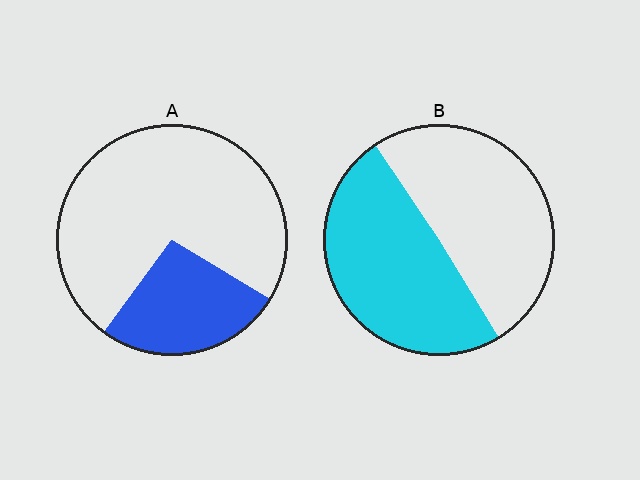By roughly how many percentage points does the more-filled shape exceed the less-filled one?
By roughly 25 percentage points (B over A).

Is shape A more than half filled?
No.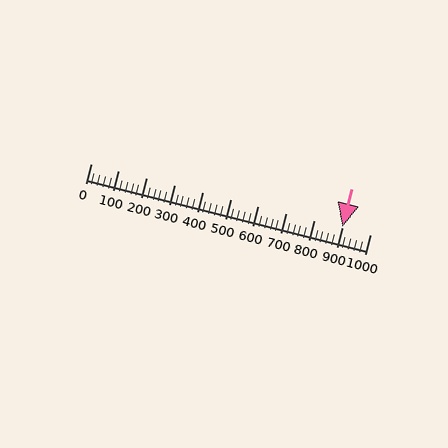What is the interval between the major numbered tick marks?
The major tick marks are spaced 100 units apart.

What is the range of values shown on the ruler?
The ruler shows values from 0 to 1000.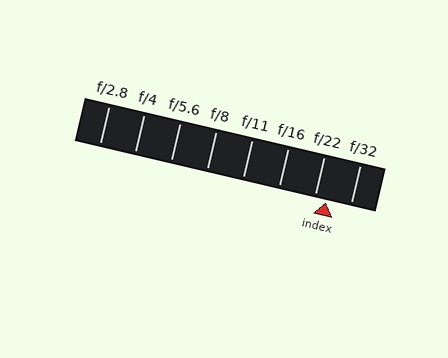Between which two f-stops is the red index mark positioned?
The index mark is between f/22 and f/32.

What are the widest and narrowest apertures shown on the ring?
The widest aperture shown is f/2.8 and the narrowest is f/32.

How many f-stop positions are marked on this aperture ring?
There are 8 f-stop positions marked.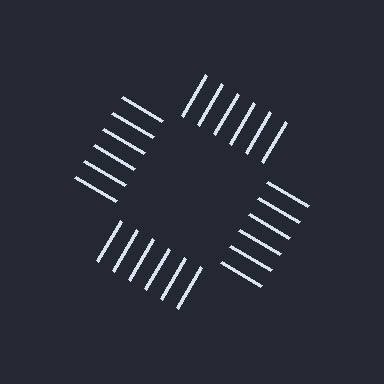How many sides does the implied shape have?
4 sides — the line-ends trace a square.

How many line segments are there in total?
24 — 6 along each of the 4 edges.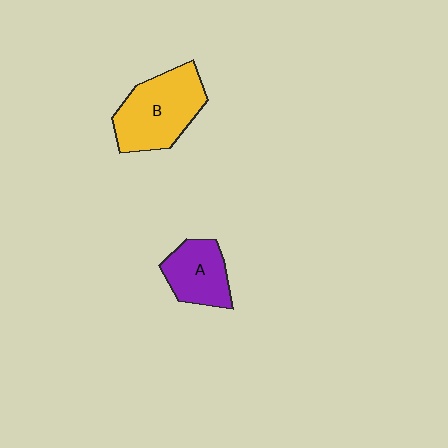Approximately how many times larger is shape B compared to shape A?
Approximately 1.6 times.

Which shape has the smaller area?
Shape A (purple).